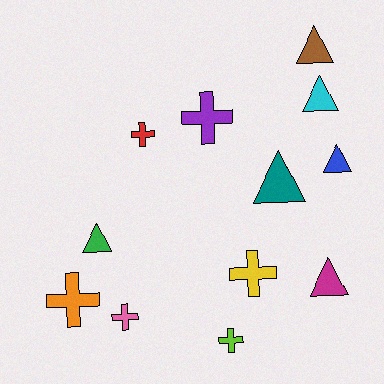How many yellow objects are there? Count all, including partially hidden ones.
There is 1 yellow object.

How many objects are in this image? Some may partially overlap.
There are 12 objects.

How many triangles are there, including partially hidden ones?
There are 6 triangles.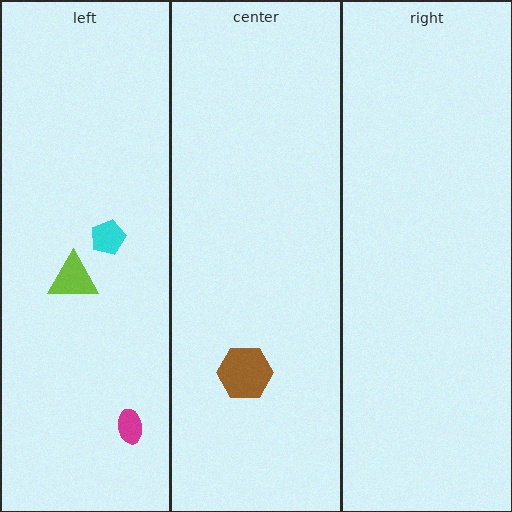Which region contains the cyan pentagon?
The left region.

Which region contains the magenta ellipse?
The left region.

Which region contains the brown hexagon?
The center region.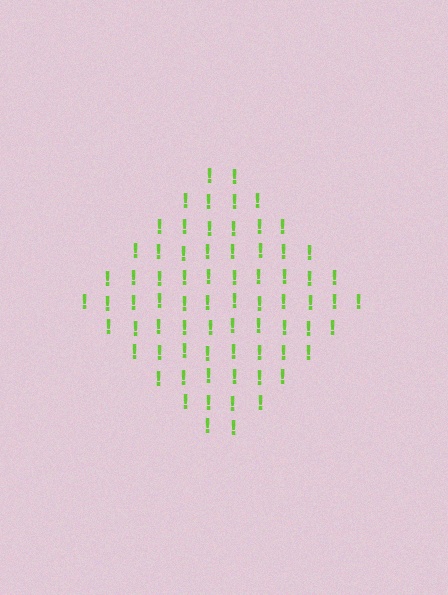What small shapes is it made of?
It is made of small exclamation marks.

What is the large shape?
The large shape is a diamond.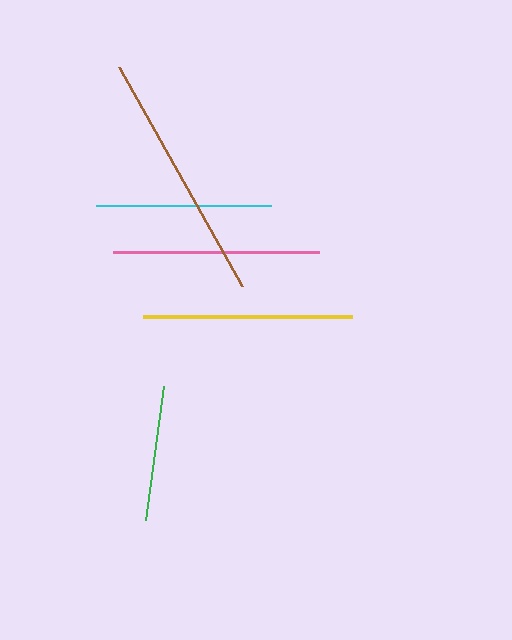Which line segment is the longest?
The brown line is the longest at approximately 251 pixels.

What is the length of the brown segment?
The brown segment is approximately 251 pixels long.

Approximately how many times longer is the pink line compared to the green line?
The pink line is approximately 1.5 times the length of the green line.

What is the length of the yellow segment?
The yellow segment is approximately 209 pixels long.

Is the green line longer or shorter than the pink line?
The pink line is longer than the green line.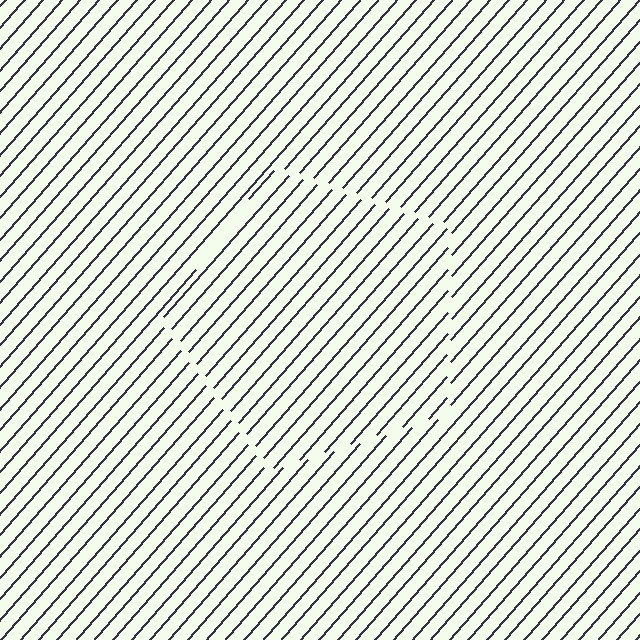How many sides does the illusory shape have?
5 sides — the line-ends trace a pentagon.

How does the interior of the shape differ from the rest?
The interior of the shape contains the same grating, shifted by half a period — the contour is defined by the phase discontinuity where line-ends from the inner and outer gratings abut.